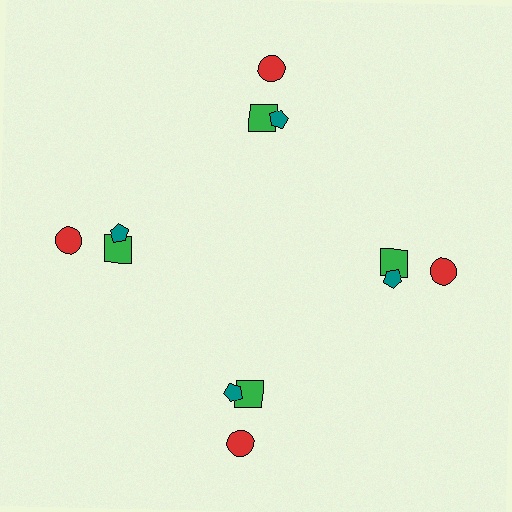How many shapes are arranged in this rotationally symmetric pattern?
There are 12 shapes, arranged in 4 groups of 3.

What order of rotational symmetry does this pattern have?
This pattern has 4-fold rotational symmetry.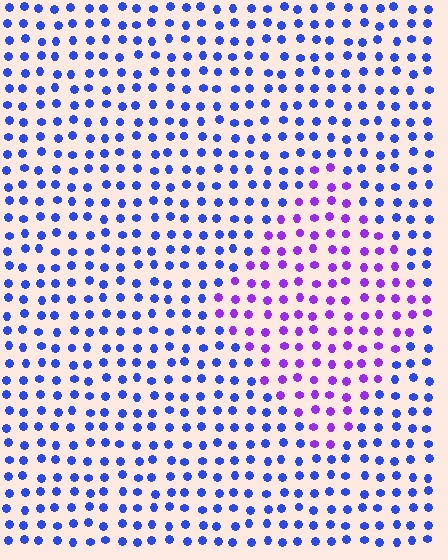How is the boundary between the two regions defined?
The boundary is defined purely by a slight shift in hue (about 45 degrees). Spacing, size, and orientation are identical on both sides.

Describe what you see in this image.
The image is filled with small blue elements in a uniform arrangement. A diamond-shaped region is visible where the elements are tinted to a slightly different hue, forming a subtle color boundary.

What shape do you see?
I see a diamond.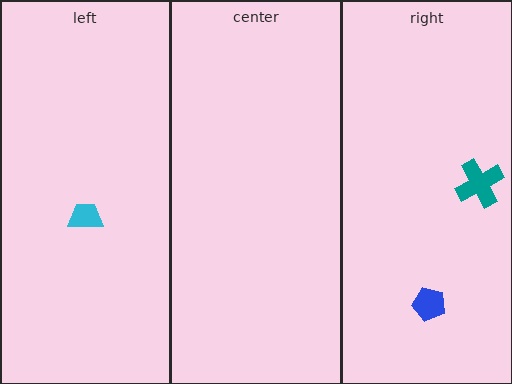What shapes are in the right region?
The blue pentagon, the teal cross.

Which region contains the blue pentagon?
The right region.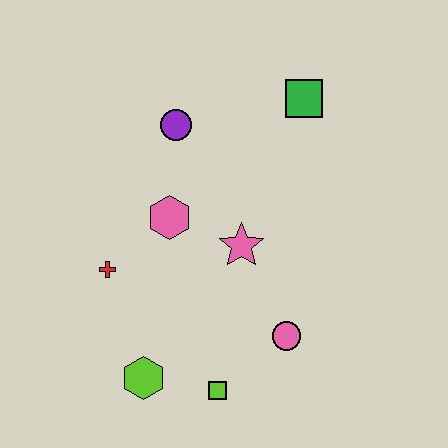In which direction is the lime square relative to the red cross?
The lime square is below the red cross.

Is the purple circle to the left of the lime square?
Yes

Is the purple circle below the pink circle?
No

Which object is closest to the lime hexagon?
The lime square is closest to the lime hexagon.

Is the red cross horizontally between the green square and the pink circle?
No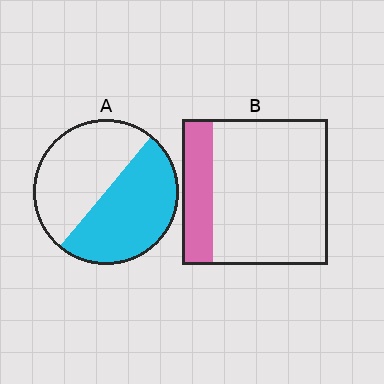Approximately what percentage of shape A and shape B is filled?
A is approximately 50% and B is approximately 20%.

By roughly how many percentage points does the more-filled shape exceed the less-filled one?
By roughly 30 percentage points (A over B).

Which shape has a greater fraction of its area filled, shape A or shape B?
Shape A.